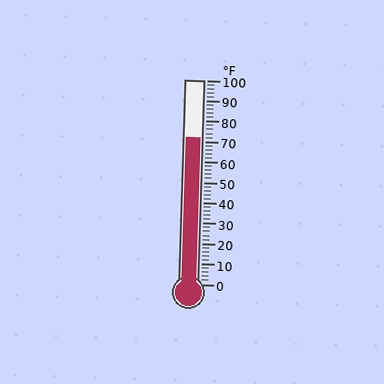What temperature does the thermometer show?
The thermometer shows approximately 72°F.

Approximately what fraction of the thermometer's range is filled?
The thermometer is filled to approximately 70% of its range.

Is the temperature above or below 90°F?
The temperature is below 90°F.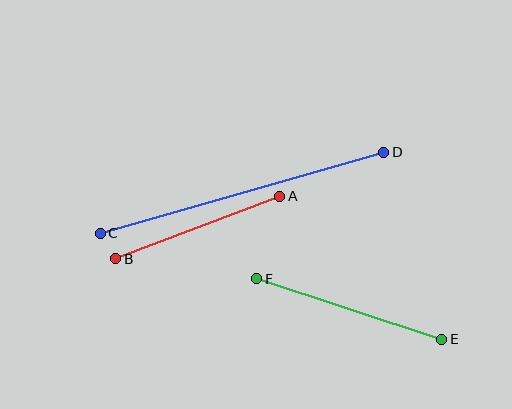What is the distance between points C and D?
The distance is approximately 295 pixels.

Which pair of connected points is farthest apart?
Points C and D are farthest apart.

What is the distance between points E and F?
The distance is approximately 195 pixels.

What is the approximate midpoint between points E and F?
The midpoint is at approximately (349, 309) pixels.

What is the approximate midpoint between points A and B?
The midpoint is at approximately (198, 227) pixels.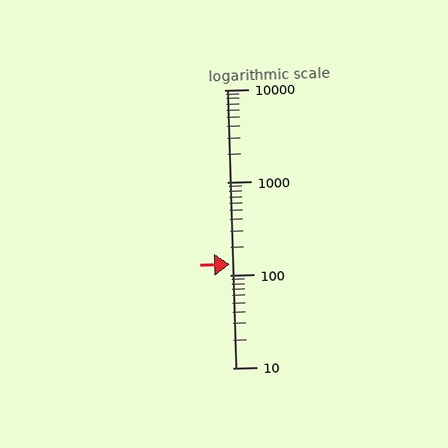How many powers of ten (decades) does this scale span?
The scale spans 3 decades, from 10 to 10000.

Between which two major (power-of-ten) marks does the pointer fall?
The pointer is between 100 and 1000.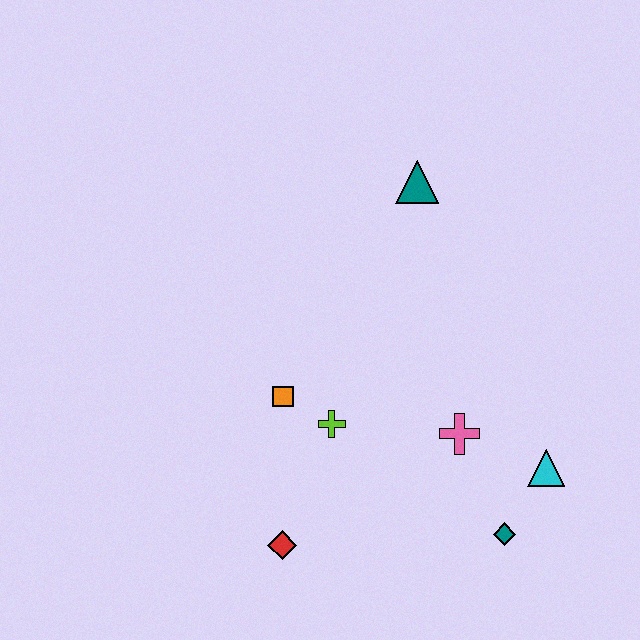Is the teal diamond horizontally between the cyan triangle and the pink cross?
Yes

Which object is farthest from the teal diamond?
The teal triangle is farthest from the teal diamond.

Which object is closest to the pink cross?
The cyan triangle is closest to the pink cross.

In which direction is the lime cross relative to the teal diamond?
The lime cross is to the left of the teal diamond.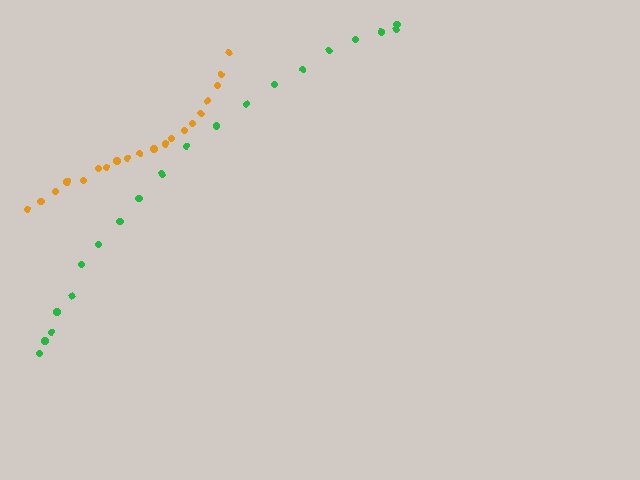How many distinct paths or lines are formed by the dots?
There are 2 distinct paths.